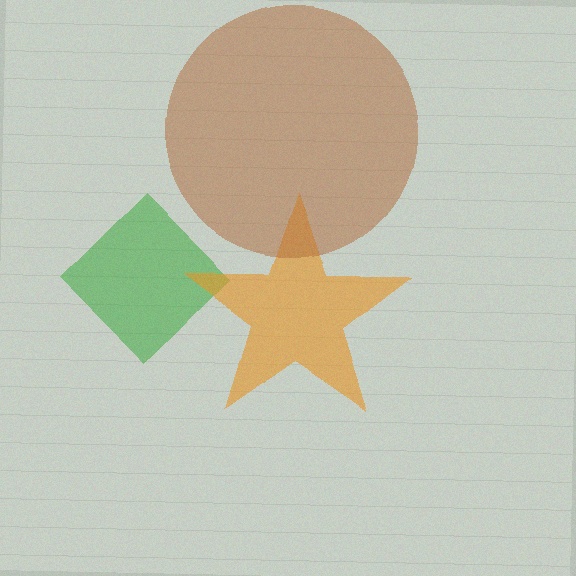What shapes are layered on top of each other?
The layered shapes are: a green diamond, an orange star, a brown circle.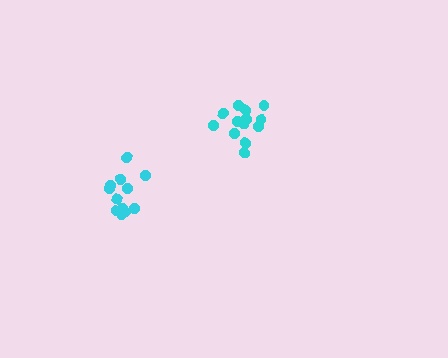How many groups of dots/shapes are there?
There are 2 groups.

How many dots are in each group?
Group 1: 13 dots, Group 2: 12 dots (25 total).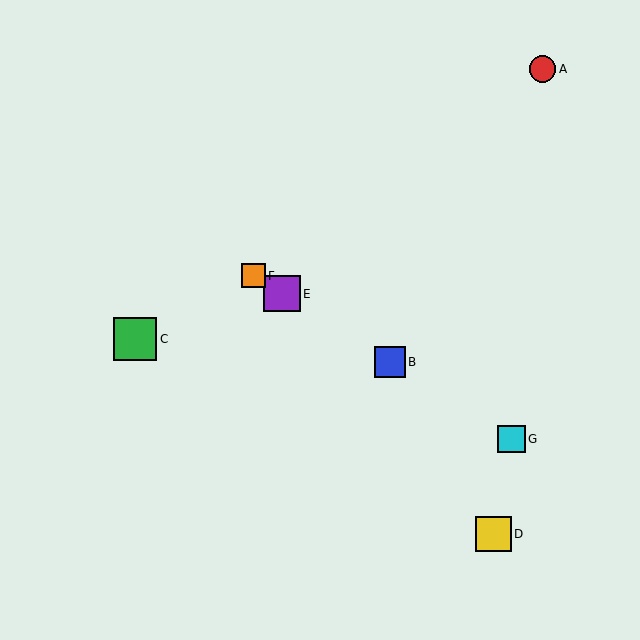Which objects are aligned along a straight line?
Objects B, E, F, G are aligned along a straight line.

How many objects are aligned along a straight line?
4 objects (B, E, F, G) are aligned along a straight line.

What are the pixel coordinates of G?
Object G is at (512, 439).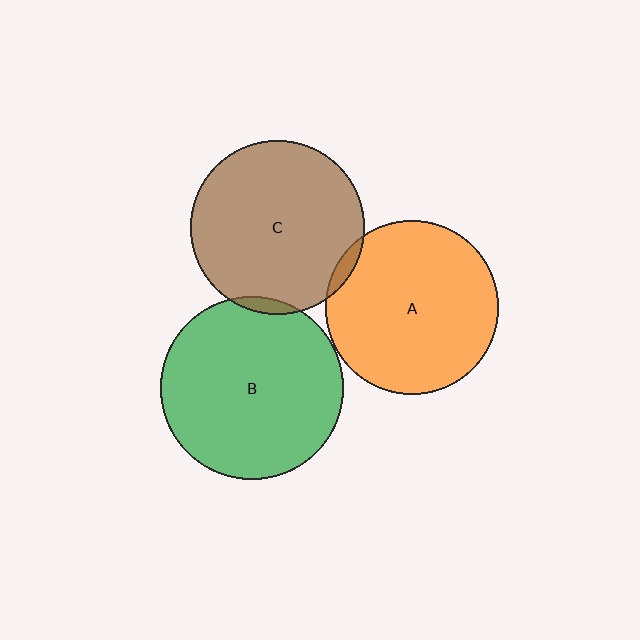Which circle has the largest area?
Circle B (green).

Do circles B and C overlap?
Yes.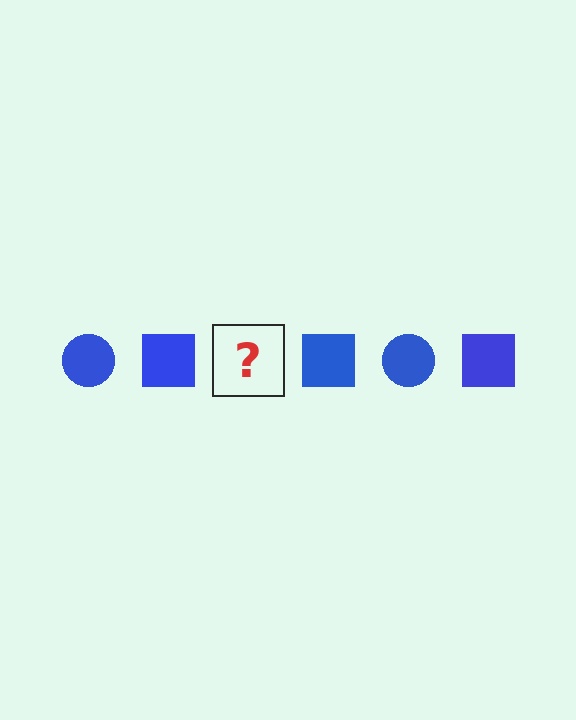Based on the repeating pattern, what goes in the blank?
The blank should be a blue circle.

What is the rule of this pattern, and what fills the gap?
The rule is that the pattern cycles through circle, square shapes in blue. The gap should be filled with a blue circle.